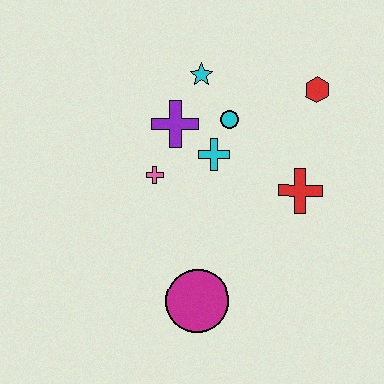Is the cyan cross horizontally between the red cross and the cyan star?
Yes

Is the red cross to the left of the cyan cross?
No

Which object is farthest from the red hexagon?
The magenta circle is farthest from the red hexagon.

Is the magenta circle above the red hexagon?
No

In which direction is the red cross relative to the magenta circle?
The red cross is above the magenta circle.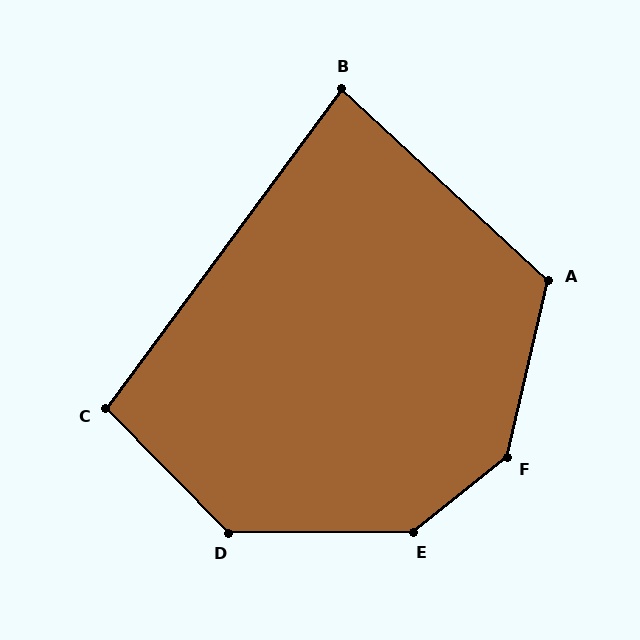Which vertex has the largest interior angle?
F, at approximately 142 degrees.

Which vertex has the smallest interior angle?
B, at approximately 84 degrees.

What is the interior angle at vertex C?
Approximately 99 degrees (obtuse).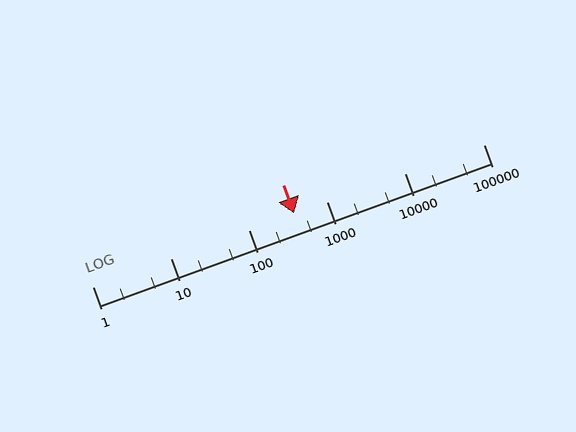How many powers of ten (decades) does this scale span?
The scale spans 5 decades, from 1 to 100000.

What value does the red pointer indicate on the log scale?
The pointer indicates approximately 380.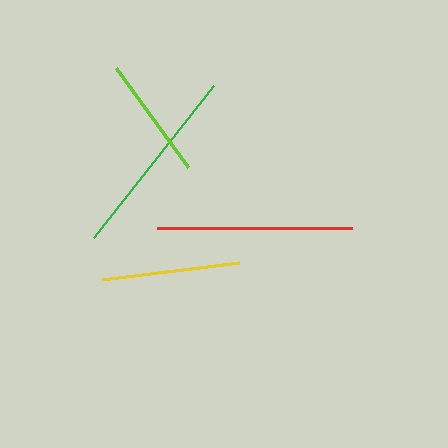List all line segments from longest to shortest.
From longest to shortest: red, green, yellow, lime.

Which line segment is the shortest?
The lime line is the shortest at approximately 123 pixels.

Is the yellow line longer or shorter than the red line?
The red line is longer than the yellow line.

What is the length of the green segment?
The green segment is approximately 193 pixels long.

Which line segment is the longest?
The red line is the longest at approximately 195 pixels.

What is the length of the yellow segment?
The yellow segment is approximately 139 pixels long.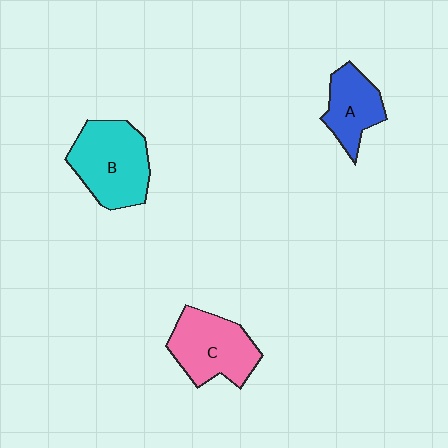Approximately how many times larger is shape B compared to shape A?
Approximately 1.6 times.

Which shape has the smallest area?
Shape A (blue).